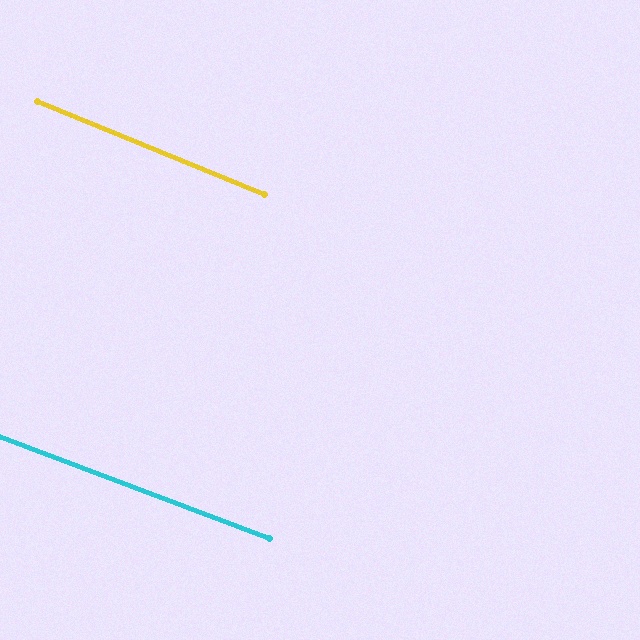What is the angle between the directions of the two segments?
Approximately 2 degrees.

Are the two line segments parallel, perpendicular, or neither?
Parallel — their directions differ by only 1.8°.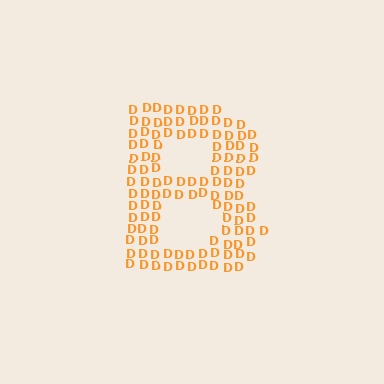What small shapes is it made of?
It is made of small letter D's.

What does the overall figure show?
The overall figure shows the letter B.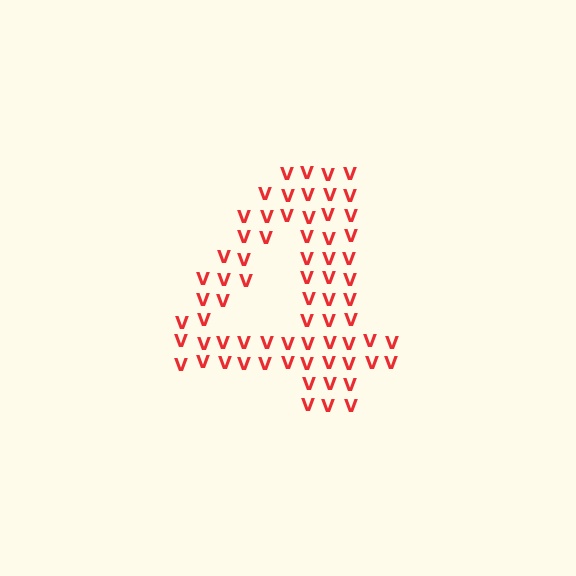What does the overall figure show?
The overall figure shows the digit 4.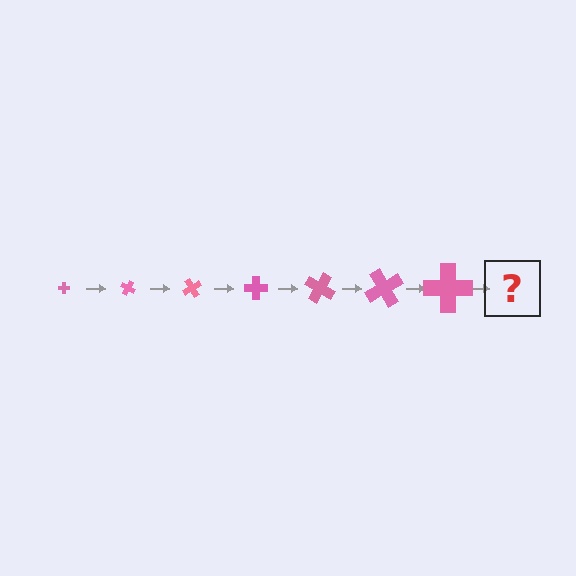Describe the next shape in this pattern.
It should be a cross, larger than the previous one and rotated 210 degrees from the start.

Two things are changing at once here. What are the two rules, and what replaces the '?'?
The two rules are that the cross grows larger each step and it rotates 30 degrees each step. The '?' should be a cross, larger than the previous one and rotated 210 degrees from the start.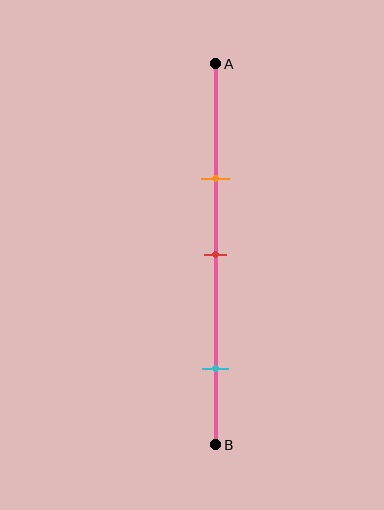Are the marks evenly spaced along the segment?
No, the marks are not evenly spaced.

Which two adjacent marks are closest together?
The orange and red marks are the closest adjacent pair.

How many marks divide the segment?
There are 3 marks dividing the segment.